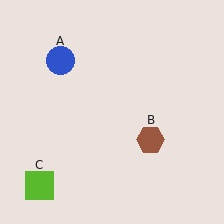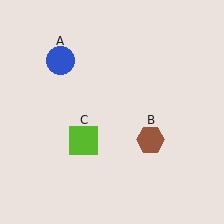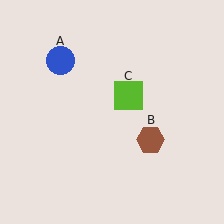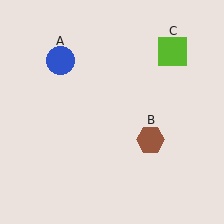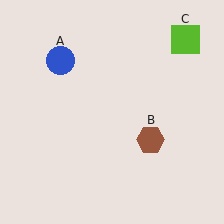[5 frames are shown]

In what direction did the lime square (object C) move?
The lime square (object C) moved up and to the right.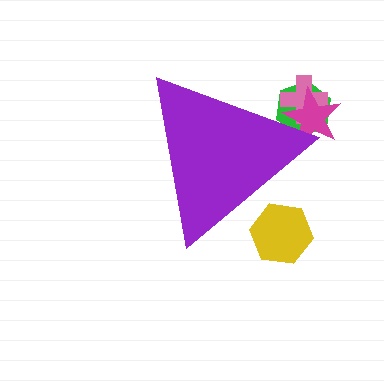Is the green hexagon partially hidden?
Yes, the green hexagon is partially hidden behind the purple triangle.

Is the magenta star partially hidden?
Yes, the magenta star is partially hidden behind the purple triangle.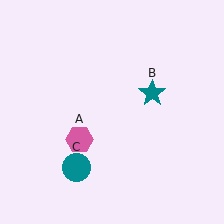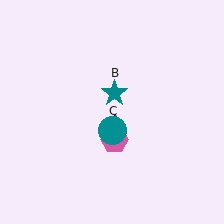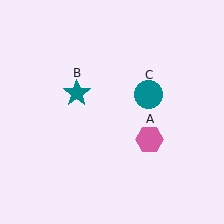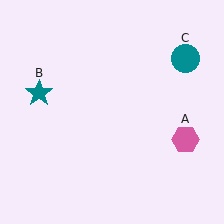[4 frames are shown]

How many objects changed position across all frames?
3 objects changed position: pink hexagon (object A), teal star (object B), teal circle (object C).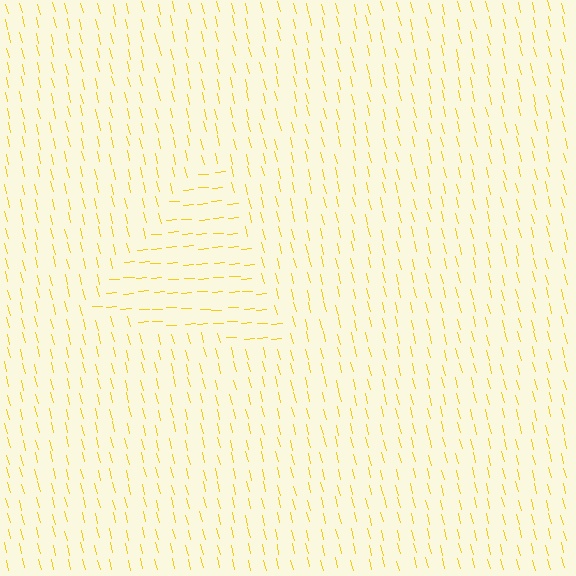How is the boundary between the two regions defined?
The boundary is defined purely by a change in line orientation (approximately 79 degrees difference). All lines are the same color and thickness.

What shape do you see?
I see a triangle.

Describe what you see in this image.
The image is filled with small yellow line segments. A triangle region in the image has lines oriented differently from the surrounding lines, creating a visible texture boundary.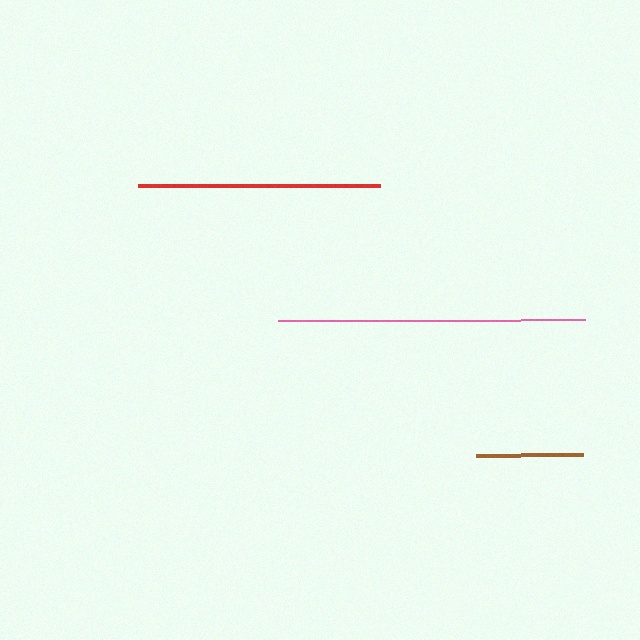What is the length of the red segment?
The red segment is approximately 242 pixels long.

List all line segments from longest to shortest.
From longest to shortest: pink, red, brown.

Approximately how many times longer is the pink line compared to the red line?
The pink line is approximately 1.3 times the length of the red line.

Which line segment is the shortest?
The brown line is the shortest at approximately 107 pixels.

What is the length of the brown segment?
The brown segment is approximately 107 pixels long.